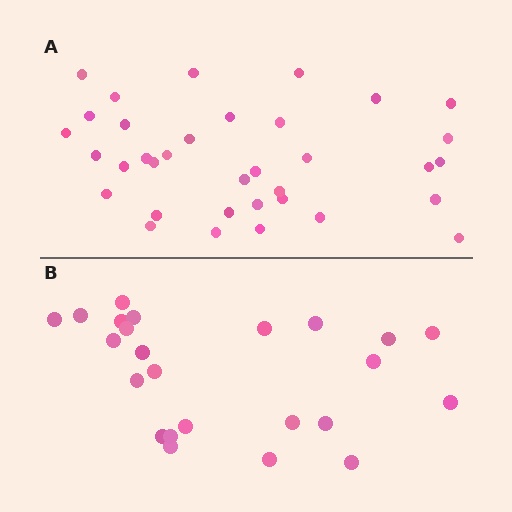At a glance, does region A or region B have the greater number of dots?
Region A (the top region) has more dots.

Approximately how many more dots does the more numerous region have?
Region A has roughly 12 or so more dots than region B.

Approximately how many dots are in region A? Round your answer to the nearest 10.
About 40 dots. (The exact count is 35, which rounds to 40.)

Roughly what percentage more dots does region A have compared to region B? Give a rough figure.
About 45% more.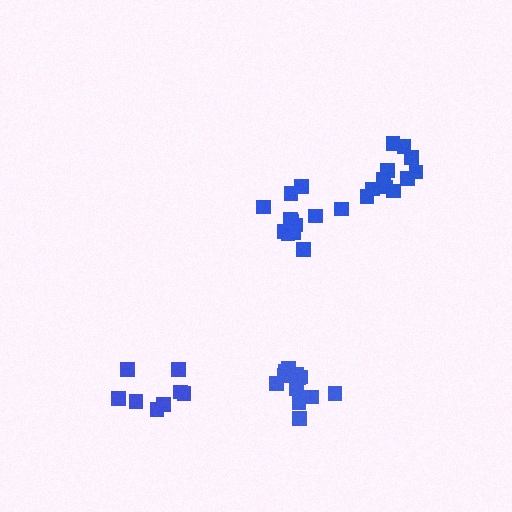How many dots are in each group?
Group 1: 11 dots, Group 2: 12 dots, Group 3: 8 dots, Group 4: 12 dots (43 total).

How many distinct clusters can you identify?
There are 4 distinct clusters.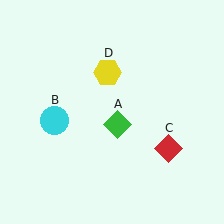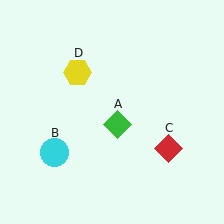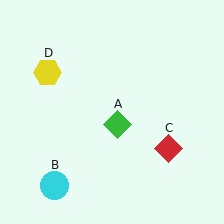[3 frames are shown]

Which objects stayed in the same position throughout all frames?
Green diamond (object A) and red diamond (object C) remained stationary.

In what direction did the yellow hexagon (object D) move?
The yellow hexagon (object D) moved left.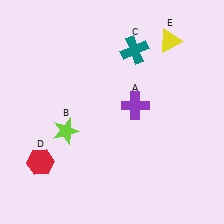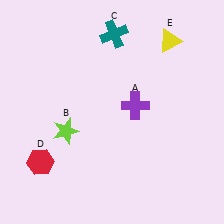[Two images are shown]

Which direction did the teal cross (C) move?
The teal cross (C) moved left.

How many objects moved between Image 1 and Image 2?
1 object moved between the two images.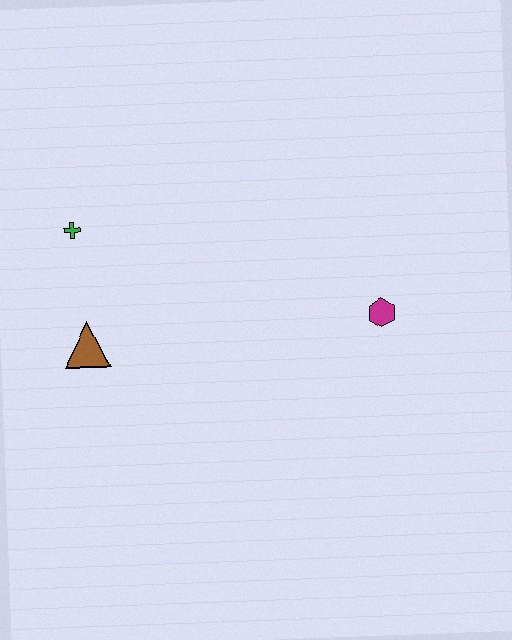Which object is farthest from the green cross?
The magenta hexagon is farthest from the green cross.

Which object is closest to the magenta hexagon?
The brown triangle is closest to the magenta hexagon.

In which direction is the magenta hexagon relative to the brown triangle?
The magenta hexagon is to the right of the brown triangle.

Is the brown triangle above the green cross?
No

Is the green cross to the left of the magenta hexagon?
Yes